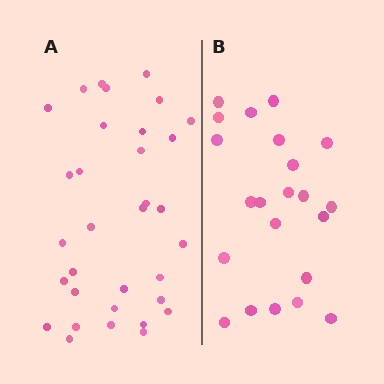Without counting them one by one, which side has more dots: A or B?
Region A (the left region) has more dots.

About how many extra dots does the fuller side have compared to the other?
Region A has roughly 12 or so more dots than region B.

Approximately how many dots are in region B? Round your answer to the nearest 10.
About 20 dots. (The exact count is 22, which rounds to 20.)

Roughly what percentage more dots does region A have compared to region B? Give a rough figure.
About 50% more.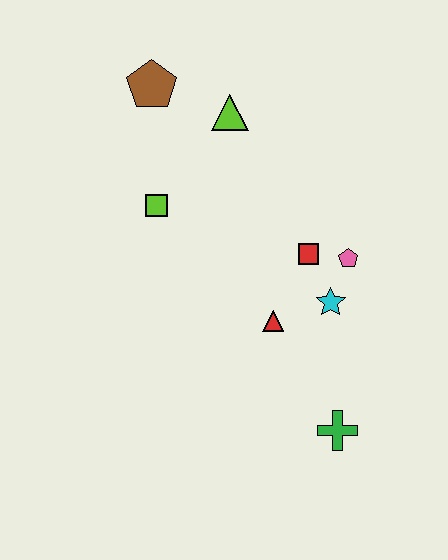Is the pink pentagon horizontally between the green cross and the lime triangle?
No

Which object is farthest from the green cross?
The brown pentagon is farthest from the green cross.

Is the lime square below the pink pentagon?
No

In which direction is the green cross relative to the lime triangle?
The green cross is below the lime triangle.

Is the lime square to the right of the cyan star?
No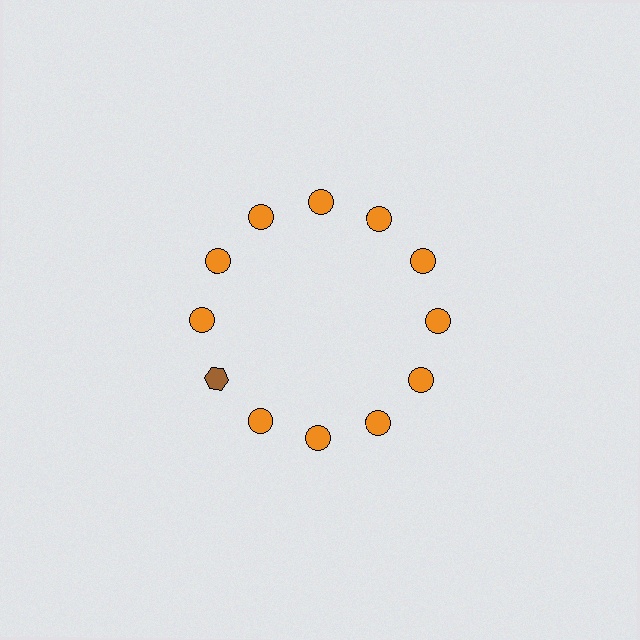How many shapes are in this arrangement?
There are 12 shapes arranged in a ring pattern.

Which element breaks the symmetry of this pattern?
The brown hexagon at roughly the 8 o'clock position breaks the symmetry. All other shapes are orange circles.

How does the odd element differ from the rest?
It differs in both color (brown instead of orange) and shape (hexagon instead of circle).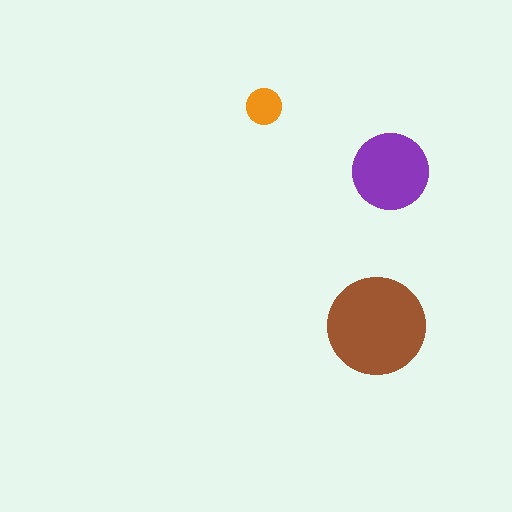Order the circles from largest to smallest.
the brown one, the purple one, the orange one.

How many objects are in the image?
There are 3 objects in the image.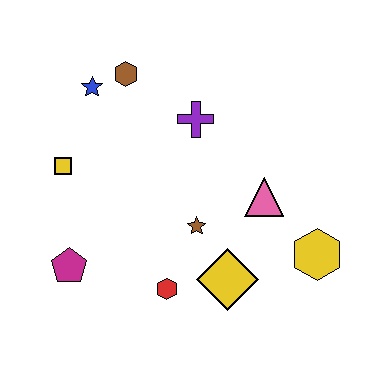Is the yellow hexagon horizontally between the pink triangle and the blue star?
No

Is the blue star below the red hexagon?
No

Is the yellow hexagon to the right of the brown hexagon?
Yes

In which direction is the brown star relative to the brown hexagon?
The brown star is below the brown hexagon.